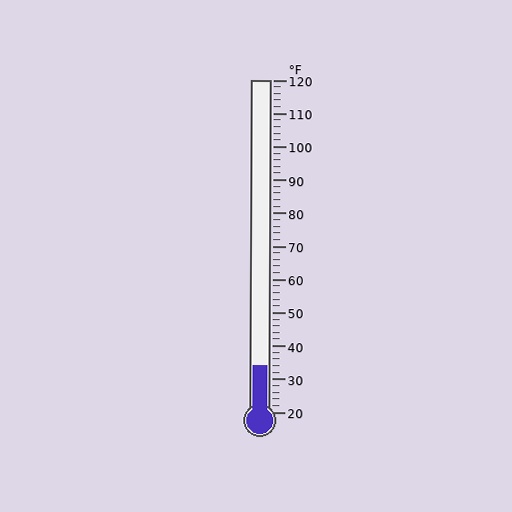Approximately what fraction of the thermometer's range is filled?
The thermometer is filled to approximately 15% of its range.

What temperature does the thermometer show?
The thermometer shows approximately 34°F.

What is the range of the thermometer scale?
The thermometer scale ranges from 20°F to 120°F.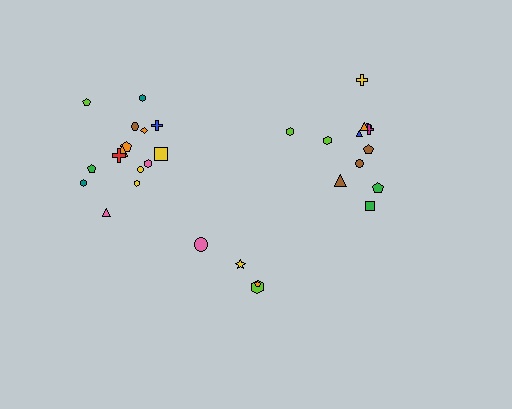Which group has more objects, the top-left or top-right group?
The top-left group.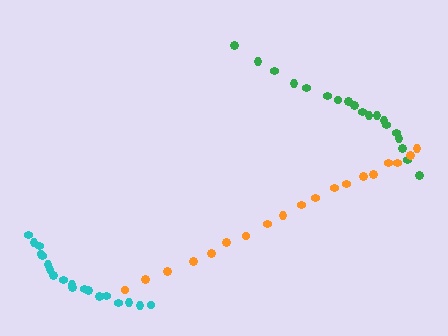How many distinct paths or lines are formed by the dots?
There are 3 distinct paths.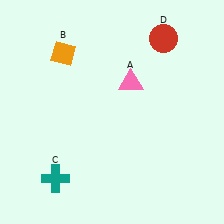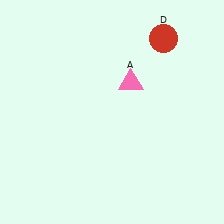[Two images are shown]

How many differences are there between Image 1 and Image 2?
There are 2 differences between the two images.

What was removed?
The orange diamond (B), the teal cross (C) were removed in Image 2.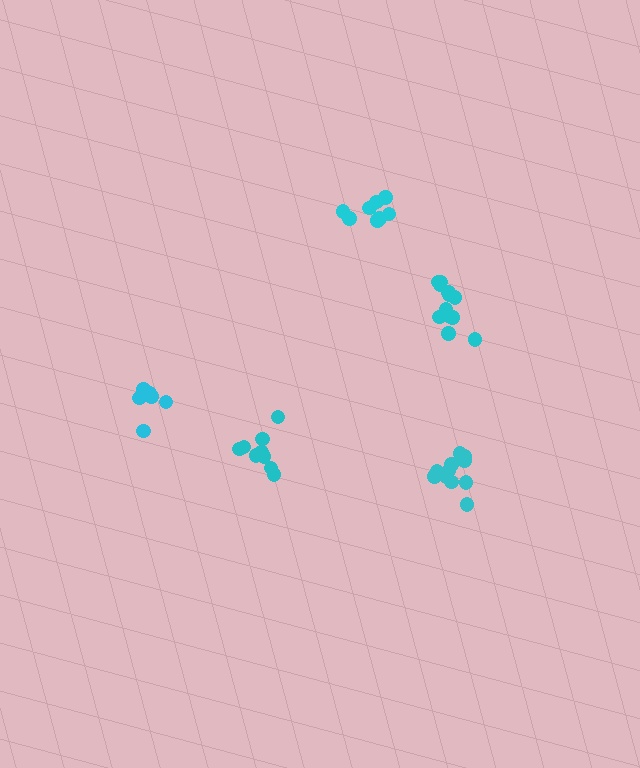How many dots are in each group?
Group 1: 12 dots, Group 2: 9 dots, Group 3: 6 dots, Group 4: 8 dots, Group 5: 11 dots (46 total).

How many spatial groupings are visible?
There are 5 spatial groupings.